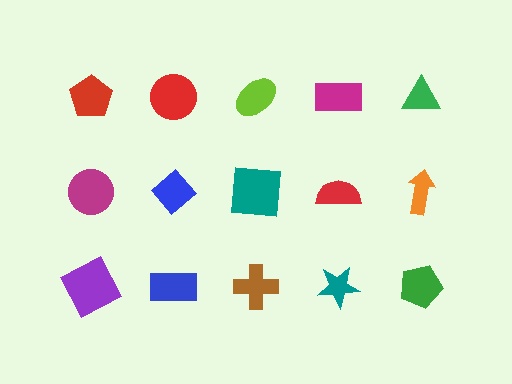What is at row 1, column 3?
A lime ellipse.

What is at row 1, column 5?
A green triangle.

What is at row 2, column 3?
A teal square.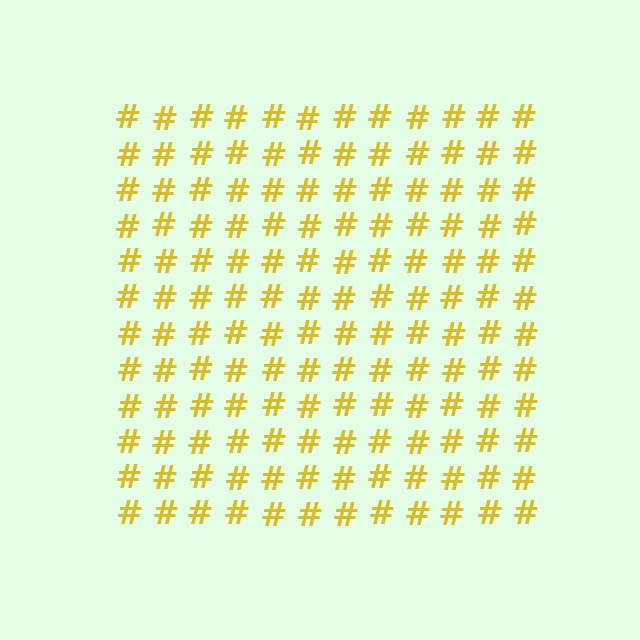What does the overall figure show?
The overall figure shows a square.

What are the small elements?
The small elements are hash symbols.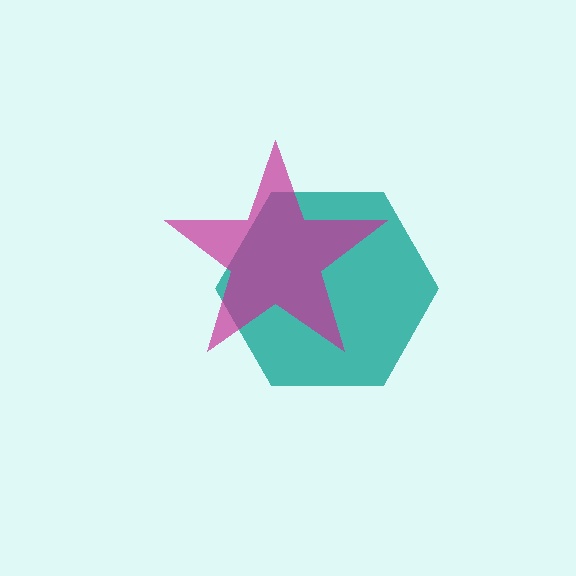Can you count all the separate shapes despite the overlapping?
Yes, there are 2 separate shapes.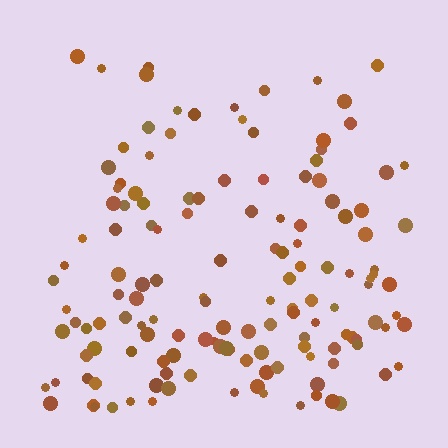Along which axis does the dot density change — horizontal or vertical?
Vertical.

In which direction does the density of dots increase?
From top to bottom, with the bottom side densest.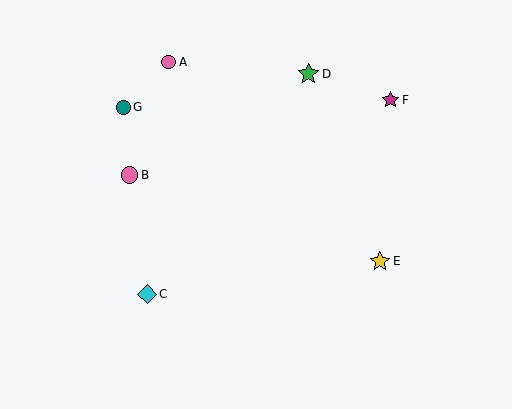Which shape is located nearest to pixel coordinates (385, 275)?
The yellow star (labeled E) at (380, 261) is nearest to that location.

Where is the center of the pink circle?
The center of the pink circle is at (129, 175).